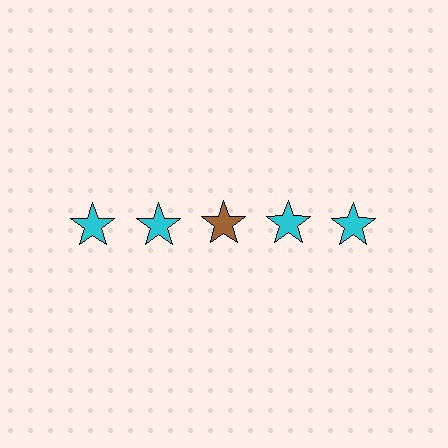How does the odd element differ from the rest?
It has a different color: brown instead of cyan.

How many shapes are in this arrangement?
There are 5 shapes arranged in a grid pattern.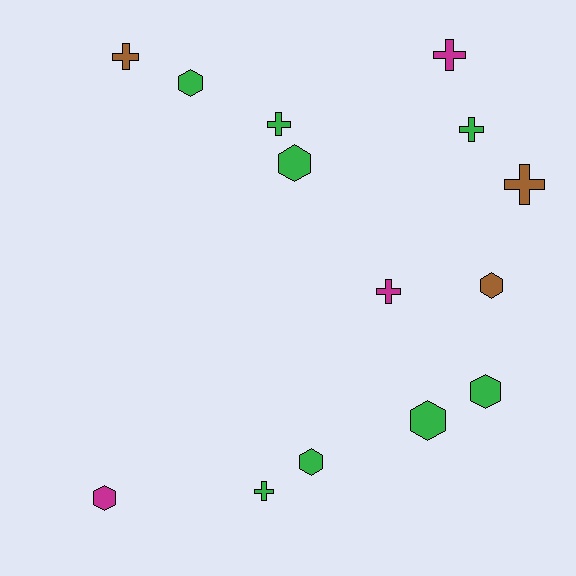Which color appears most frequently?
Green, with 8 objects.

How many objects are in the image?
There are 14 objects.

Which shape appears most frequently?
Hexagon, with 7 objects.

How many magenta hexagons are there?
There is 1 magenta hexagon.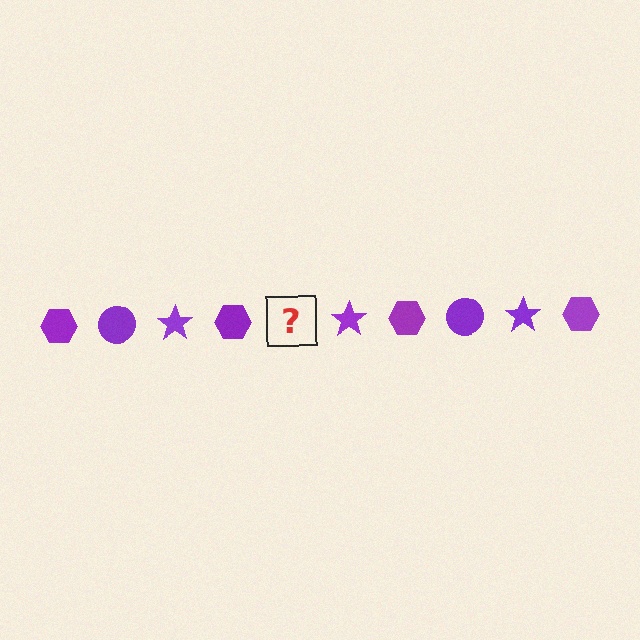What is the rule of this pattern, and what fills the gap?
The rule is that the pattern cycles through hexagon, circle, star shapes in purple. The gap should be filled with a purple circle.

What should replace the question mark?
The question mark should be replaced with a purple circle.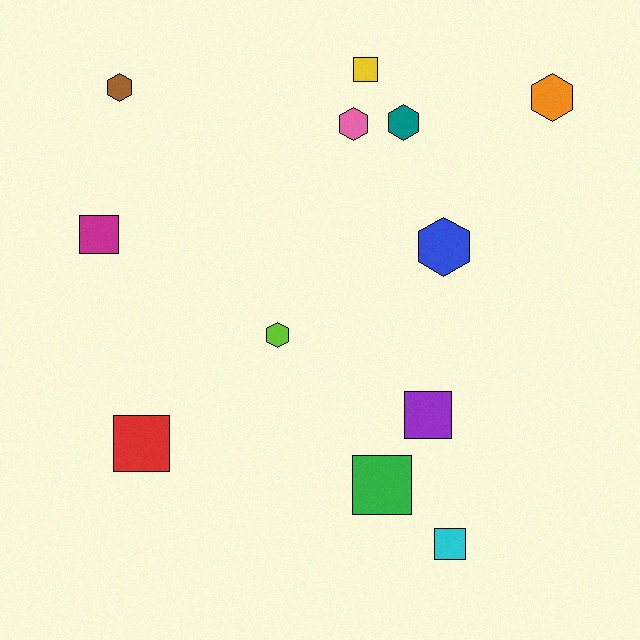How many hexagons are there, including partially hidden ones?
There are 6 hexagons.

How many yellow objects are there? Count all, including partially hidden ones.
There is 1 yellow object.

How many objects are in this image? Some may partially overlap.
There are 12 objects.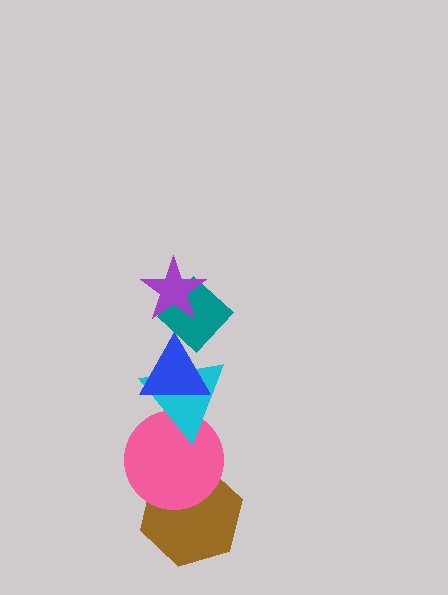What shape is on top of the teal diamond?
The purple star is on top of the teal diamond.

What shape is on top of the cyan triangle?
The blue triangle is on top of the cyan triangle.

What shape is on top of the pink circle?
The cyan triangle is on top of the pink circle.